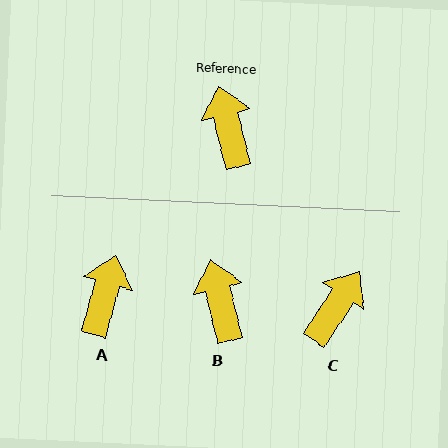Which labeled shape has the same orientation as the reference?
B.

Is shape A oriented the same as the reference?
No, it is off by about 30 degrees.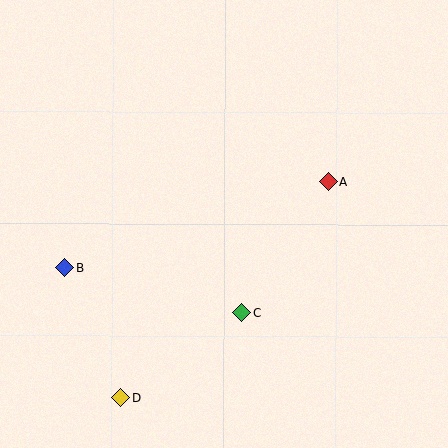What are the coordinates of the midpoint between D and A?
The midpoint between D and A is at (225, 289).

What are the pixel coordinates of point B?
Point B is at (65, 268).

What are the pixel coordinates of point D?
Point D is at (121, 397).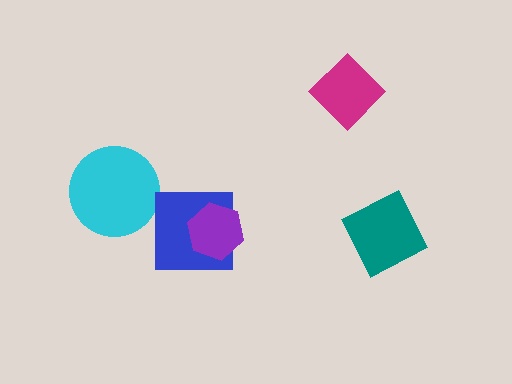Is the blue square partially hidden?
Yes, it is partially covered by another shape.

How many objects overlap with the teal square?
0 objects overlap with the teal square.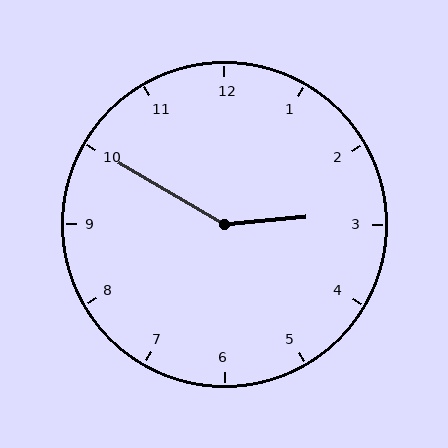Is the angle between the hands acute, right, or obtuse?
It is obtuse.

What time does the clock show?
2:50.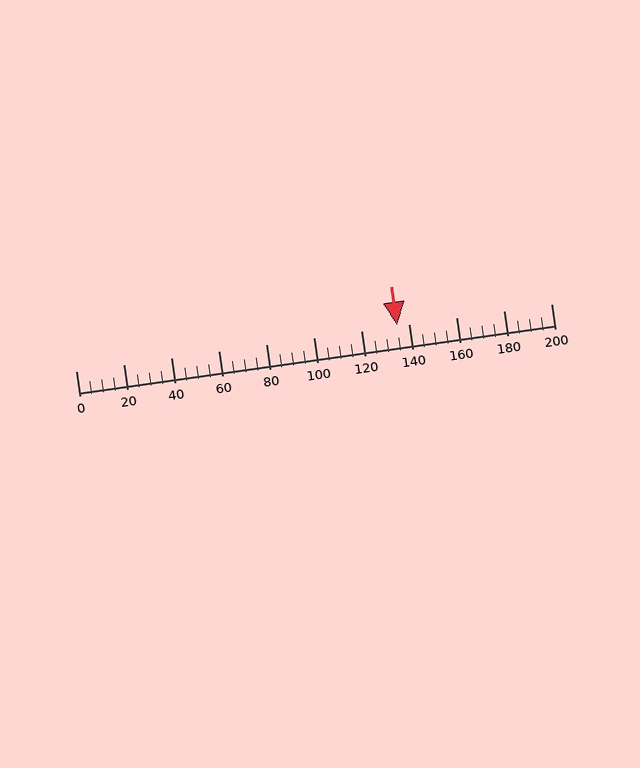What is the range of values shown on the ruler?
The ruler shows values from 0 to 200.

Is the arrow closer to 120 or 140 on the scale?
The arrow is closer to 140.